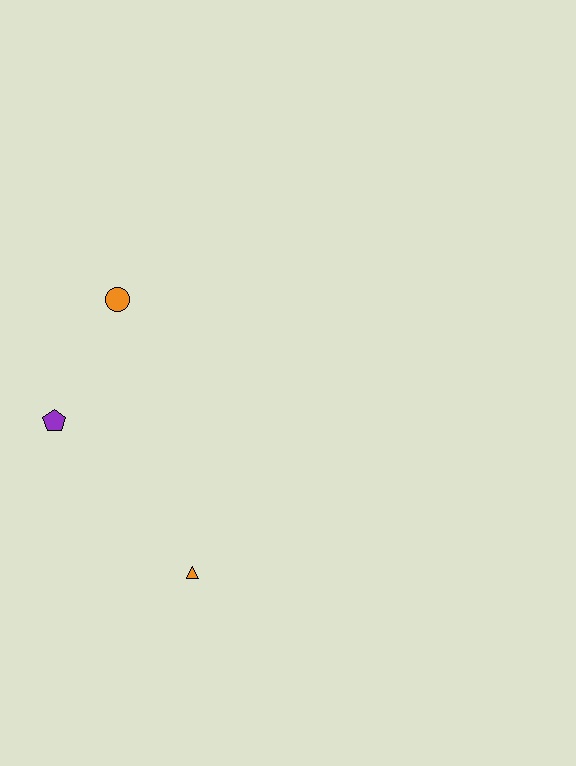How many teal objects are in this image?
There are no teal objects.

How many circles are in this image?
There is 1 circle.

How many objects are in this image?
There are 3 objects.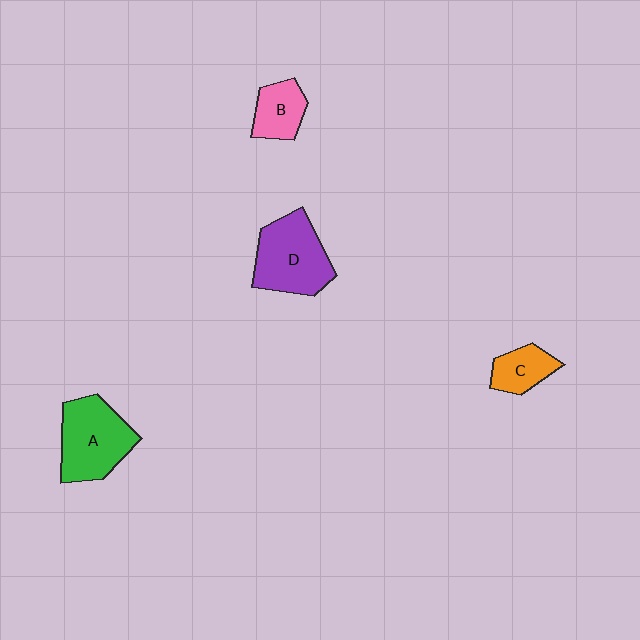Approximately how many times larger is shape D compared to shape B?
Approximately 1.9 times.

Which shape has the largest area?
Shape A (green).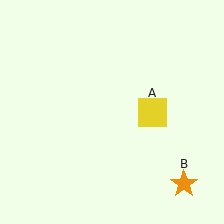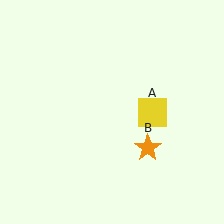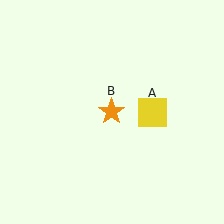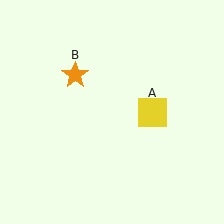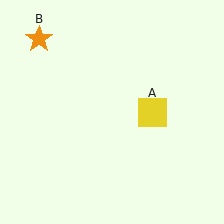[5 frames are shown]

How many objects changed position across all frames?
1 object changed position: orange star (object B).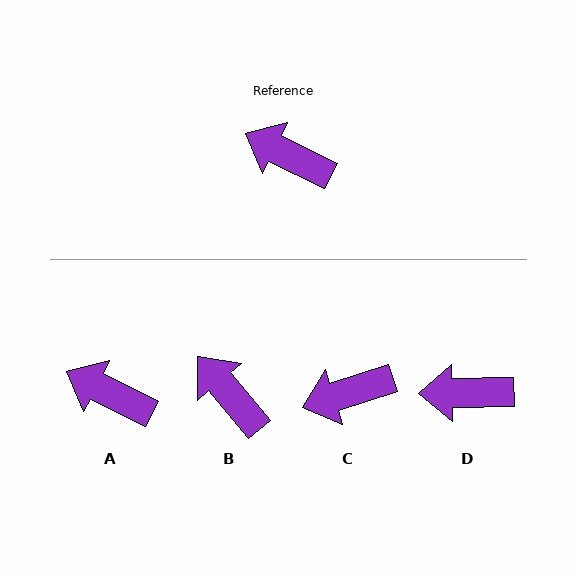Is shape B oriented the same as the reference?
No, it is off by about 24 degrees.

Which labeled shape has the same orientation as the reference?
A.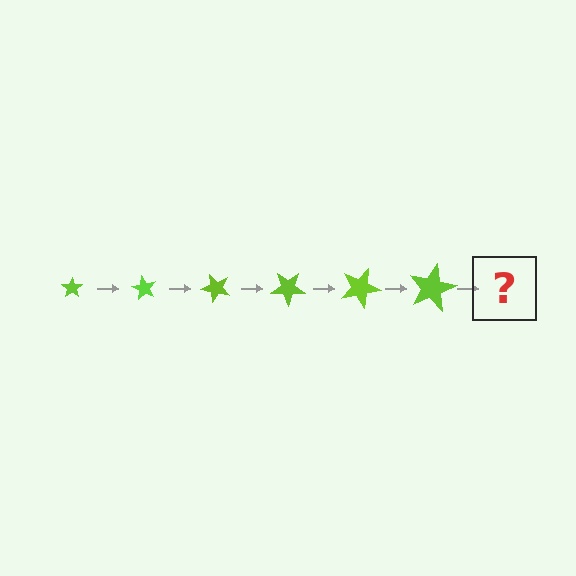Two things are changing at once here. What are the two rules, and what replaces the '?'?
The two rules are that the star grows larger each step and it rotates 60 degrees each step. The '?' should be a star, larger than the previous one and rotated 360 degrees from the start.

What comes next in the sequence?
The next element should be a star, larger than the previous one and rotated 360 degrees from the start.